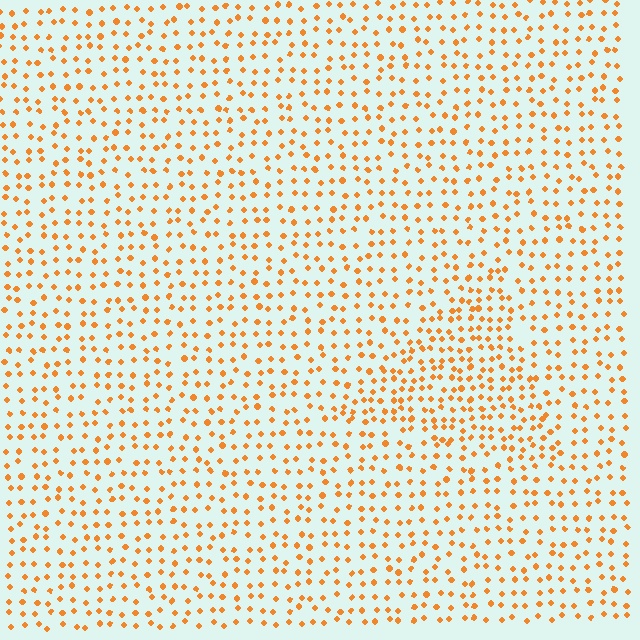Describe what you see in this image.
The image contains small orange elements arranged at two different densities. A triangle-shaped region is visible where the elements are more densely packed than the surrounding area.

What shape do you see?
I see a triangle.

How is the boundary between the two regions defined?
The boundary is defined by a change in element density (approximately 1.6x ratio). All elements are the same color, size, and shape.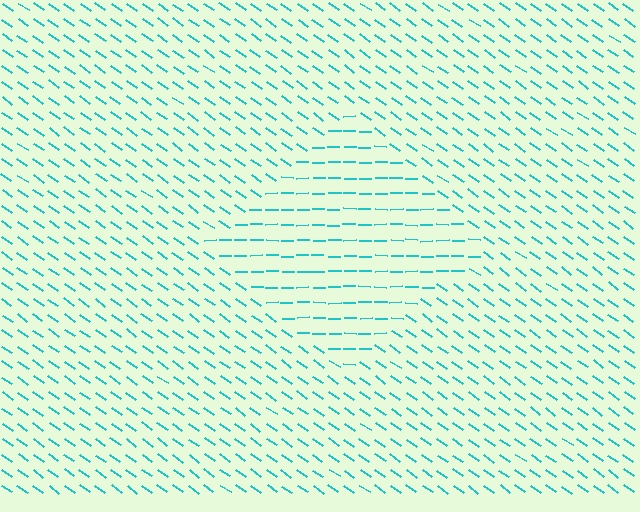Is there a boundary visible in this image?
Yes, there is a texture boundary formed by a change in line orientation.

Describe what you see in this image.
The image is filled with small cyan line segments. A diamond region in the image has lines oriented differently from the surrounding lines, creating a visible texture boundary.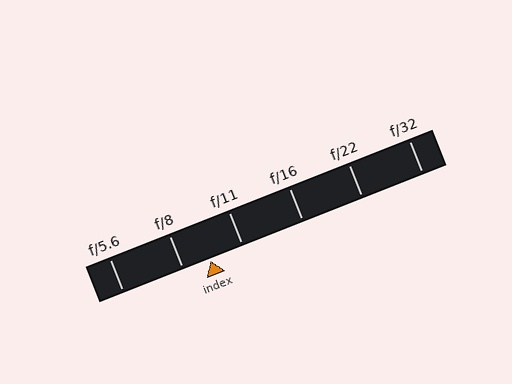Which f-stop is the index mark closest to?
The index mark is closest to f/8.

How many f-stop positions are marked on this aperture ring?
There are 6 f-stop positions marked.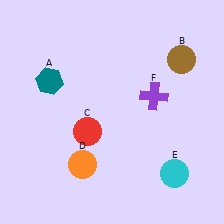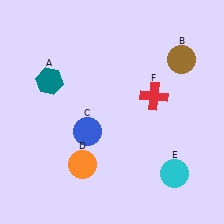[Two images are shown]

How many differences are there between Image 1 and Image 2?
There are 2 differences between the two images.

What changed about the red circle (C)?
In Image 1, C is red. In Image 2, it changed to blue.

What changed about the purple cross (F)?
In Image 1, F is purple. In Image 2, it changed to red.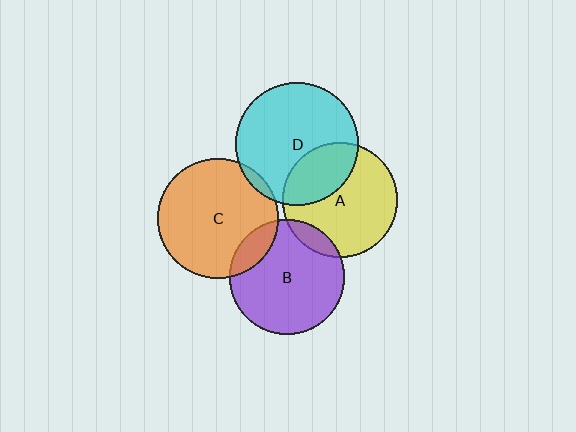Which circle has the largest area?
Circle D (cyan).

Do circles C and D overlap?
Yes.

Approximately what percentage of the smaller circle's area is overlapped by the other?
Approximately 5%.